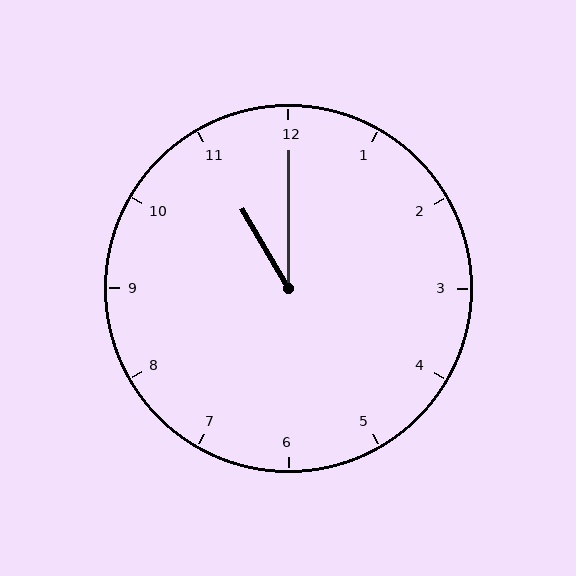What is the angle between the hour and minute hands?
Approximately 30 degrees.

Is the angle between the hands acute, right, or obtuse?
It is acute.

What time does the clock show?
11:00.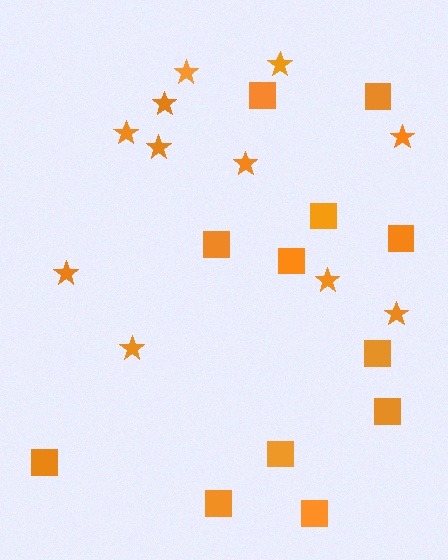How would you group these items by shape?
There are 2 groups: one group of stars (11) and one group of squares (12).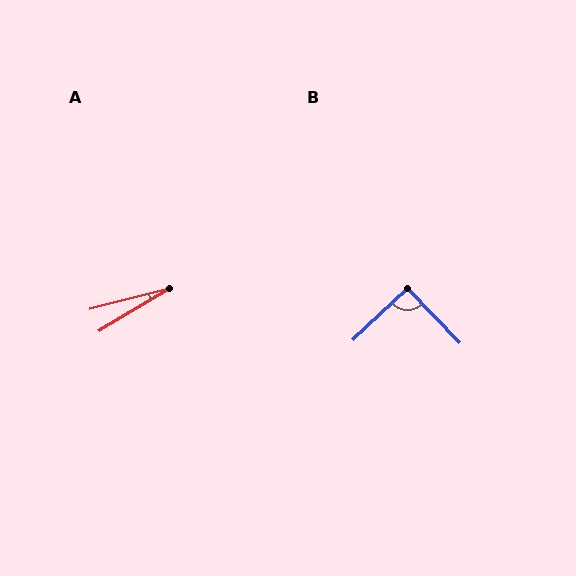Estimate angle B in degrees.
Approximately 90 degrees.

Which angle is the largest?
B, at approximately 90 degrees.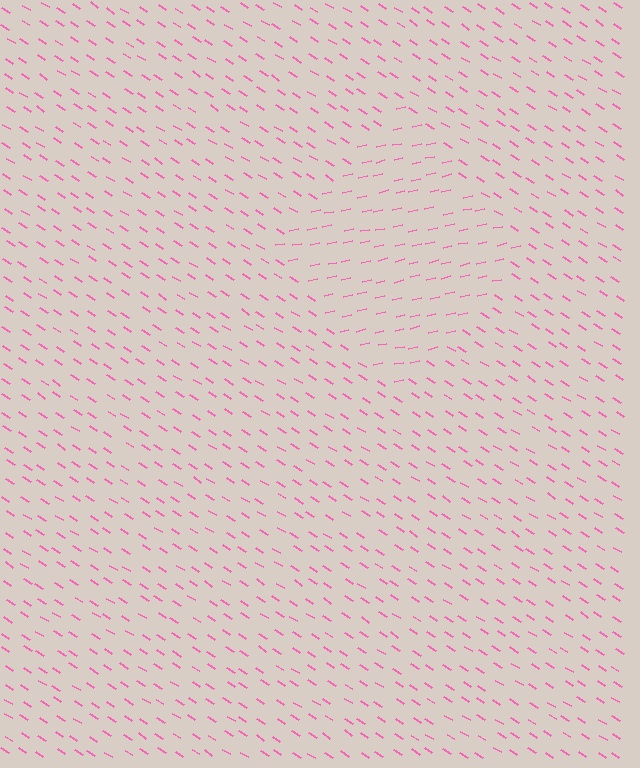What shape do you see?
I see a diamond.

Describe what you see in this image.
The image is filled with small pink line segments. A diamond region in the image has lines oriented differently from the surrounding lines, creating a visible texture boundary.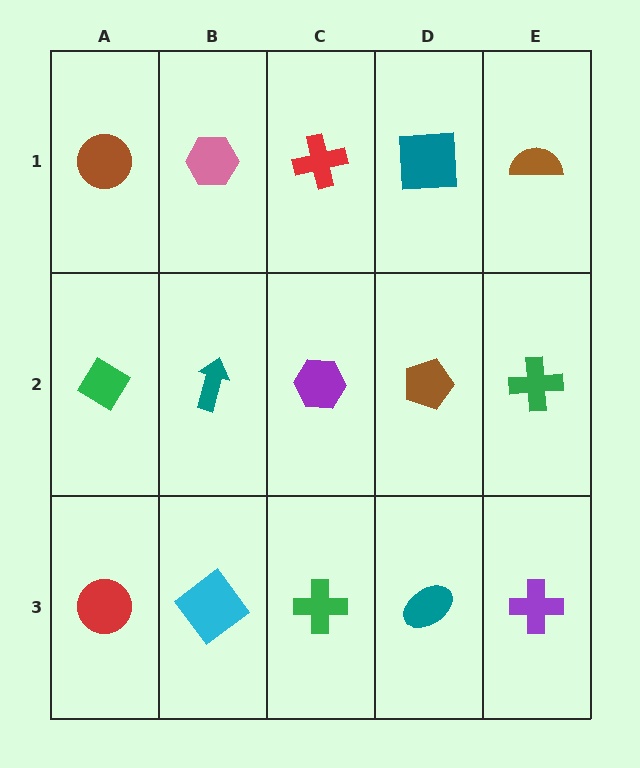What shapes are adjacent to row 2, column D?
A teal square (row 1, column D), a teal ellipse (row 3, column D), a purple hexagon (row 2, column C), a green cross (row 2, column E).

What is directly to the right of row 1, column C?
A teal square.